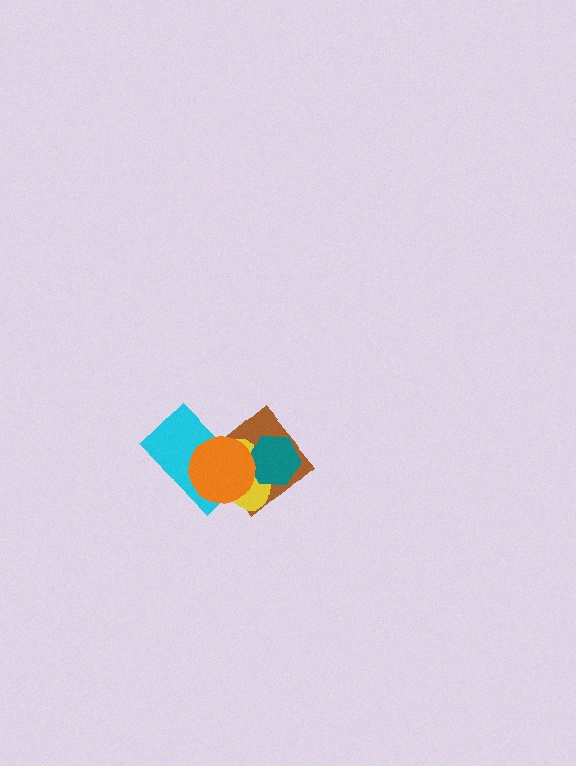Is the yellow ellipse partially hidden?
Yes, it is partially covered by another shape.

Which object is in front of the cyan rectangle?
The orange circle is in front of the cyan rectangle.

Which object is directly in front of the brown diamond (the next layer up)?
The yellow ellipse is directly in front of the brown diamond.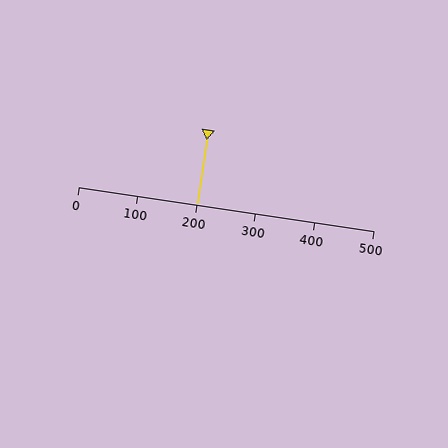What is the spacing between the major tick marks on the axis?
The major ticks are spaced 100 apart.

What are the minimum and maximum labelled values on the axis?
The axis runs from 0 to 500.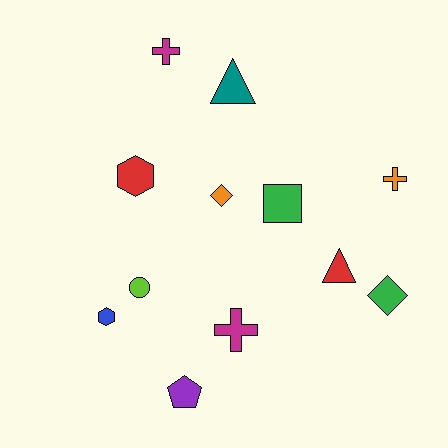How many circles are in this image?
There is 1 circle.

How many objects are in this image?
There are 12 objects.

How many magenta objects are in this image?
There are 2 magenta objects.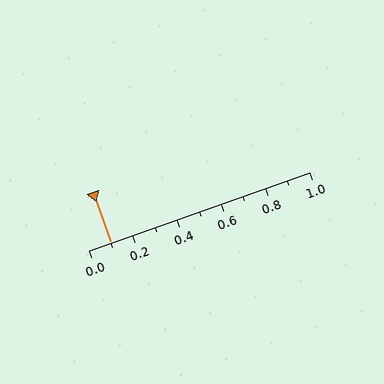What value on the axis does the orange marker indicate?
The marker indicates approximately 0.1.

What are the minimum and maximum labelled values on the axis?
The axis runs from 0.0 to 1.0.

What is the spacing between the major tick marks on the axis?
The major ticks are spaced 0.2 apart.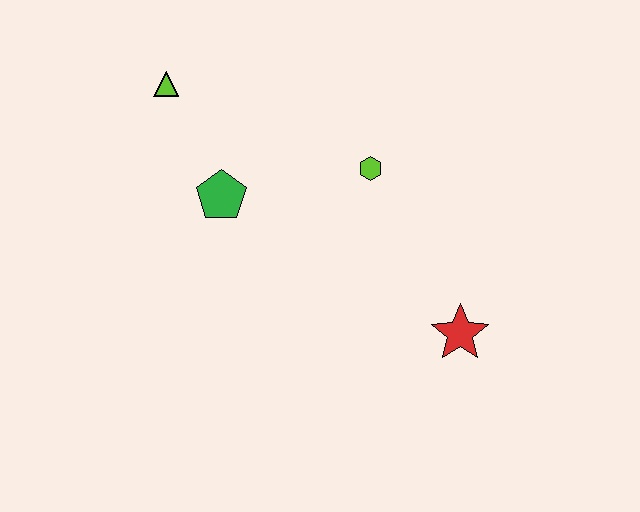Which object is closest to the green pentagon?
The lime triangle is closest to the green pentagon.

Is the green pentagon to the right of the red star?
No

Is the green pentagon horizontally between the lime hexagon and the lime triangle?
Yes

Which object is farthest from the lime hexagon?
The lime triangle is farthest from the lime hexagon.